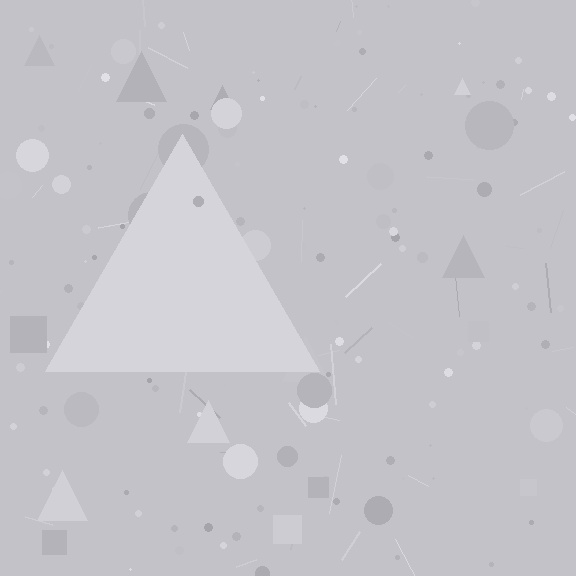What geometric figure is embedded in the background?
A triangle is embedded in the background.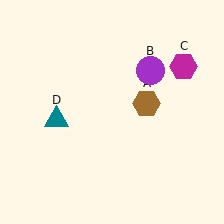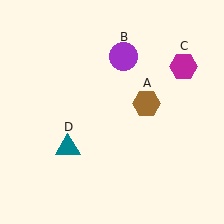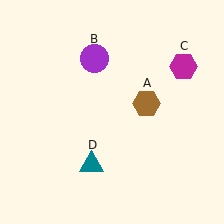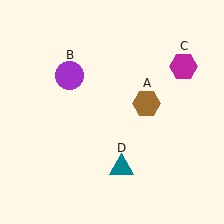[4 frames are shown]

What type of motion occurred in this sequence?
The purple circle (object B), teal triangle (object D) rotated counterclockwise around the center of the scene.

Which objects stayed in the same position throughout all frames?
Brown hexagon (object A) and magenta hexagon (object C) remained stationary.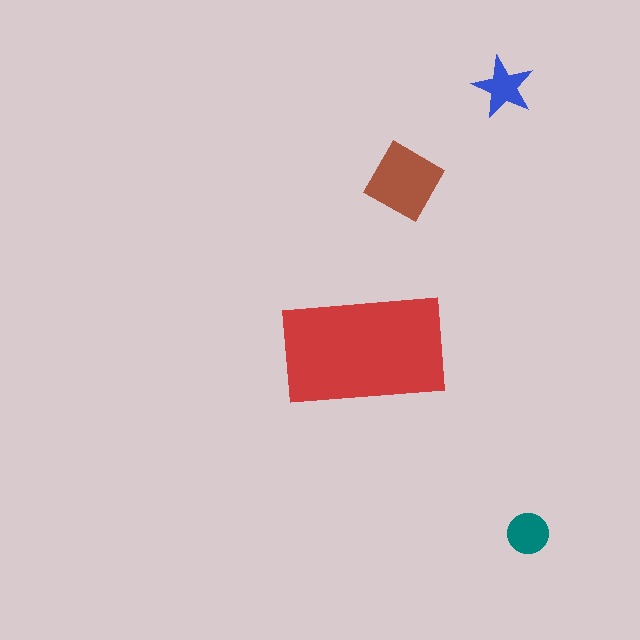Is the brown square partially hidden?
No, the brown square is fully visible.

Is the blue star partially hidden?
No, the blue star is fully visible.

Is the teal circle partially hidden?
No, the teal circle is fully visible.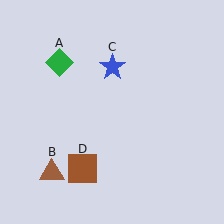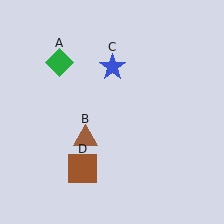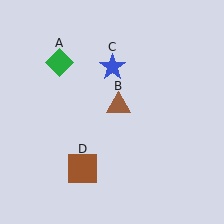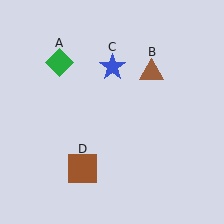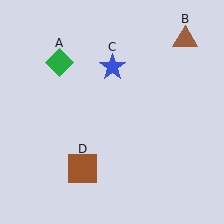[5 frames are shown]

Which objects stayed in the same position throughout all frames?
Green diamond (object A) and blue star (object C) and brown square (object D) remained stationary.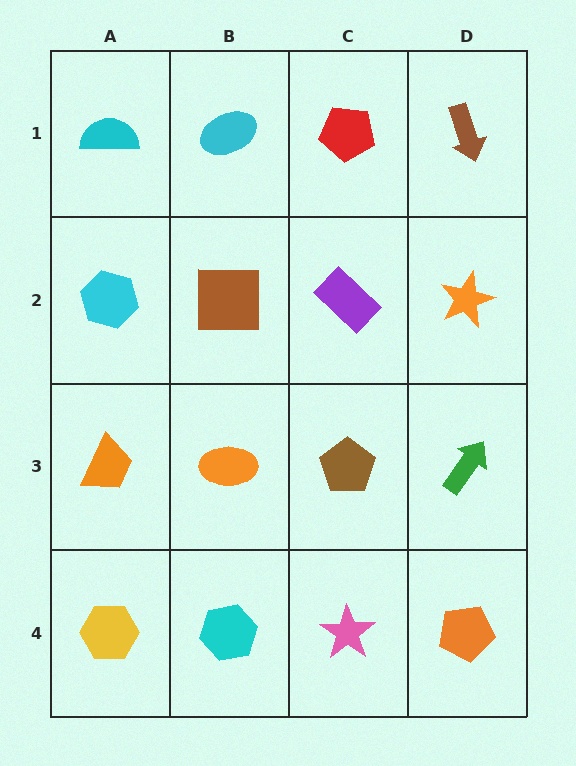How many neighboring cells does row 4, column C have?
3.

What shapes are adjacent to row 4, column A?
An orange trapezoid (row 3, column A), a cyan hexagon (row 4, column B).